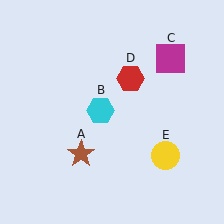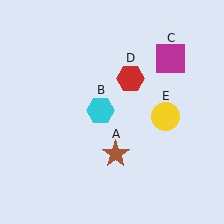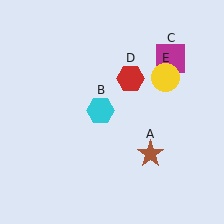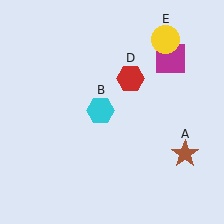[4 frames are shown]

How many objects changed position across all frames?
2 objects changed position: brown star (object A), yellow circle (object E).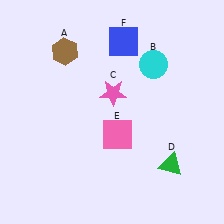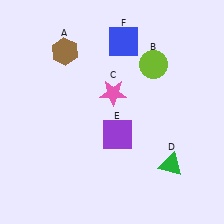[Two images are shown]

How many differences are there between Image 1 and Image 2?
There are 2 differences between the two images.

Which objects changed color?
B changed from cyan to lime. E changed from pink to purple.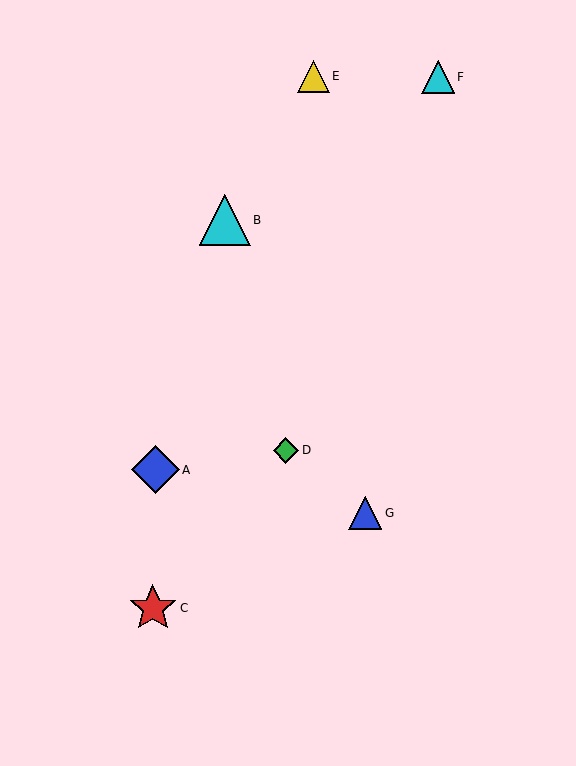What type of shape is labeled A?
Shape A is a blue diamond.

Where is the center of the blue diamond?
The center of the blue diamond is at (156, 470).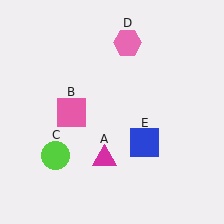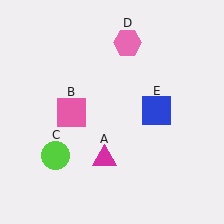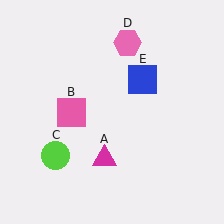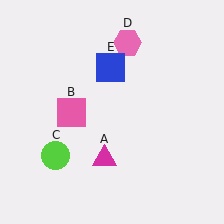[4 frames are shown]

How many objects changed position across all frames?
1 object changed position: blue square (object E).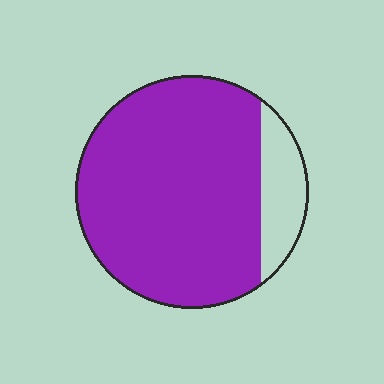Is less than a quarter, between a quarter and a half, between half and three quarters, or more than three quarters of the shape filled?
More than three quarters.